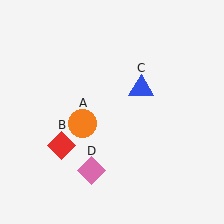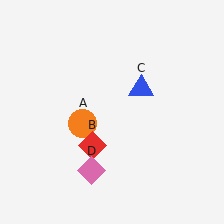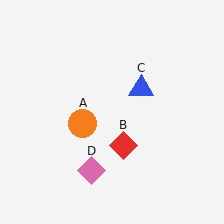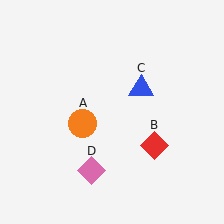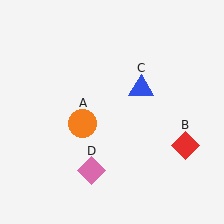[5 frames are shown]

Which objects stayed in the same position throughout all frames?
Orange circle (object A) and blue triangle (object C) and pink diamond (object D) remained stationary.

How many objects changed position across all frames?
1 object changed position: red diamond (object B).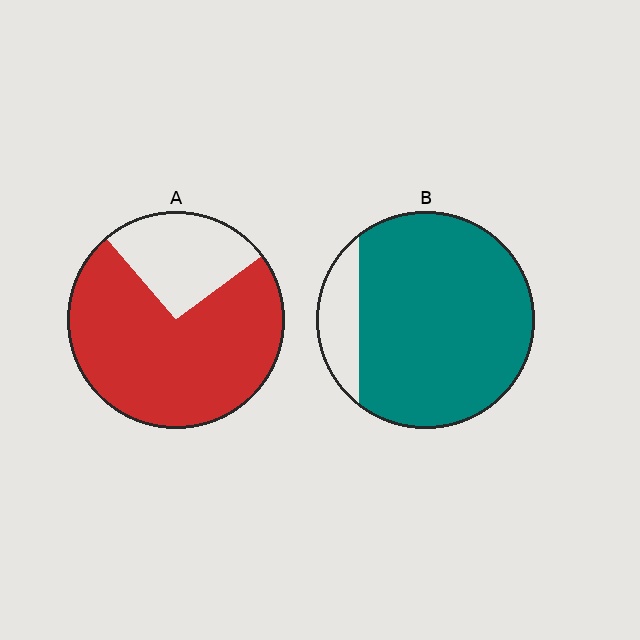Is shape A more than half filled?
Yes.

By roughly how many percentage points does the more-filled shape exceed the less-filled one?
By roughly 10 percentage points (B over A).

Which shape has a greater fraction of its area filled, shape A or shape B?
Shape B.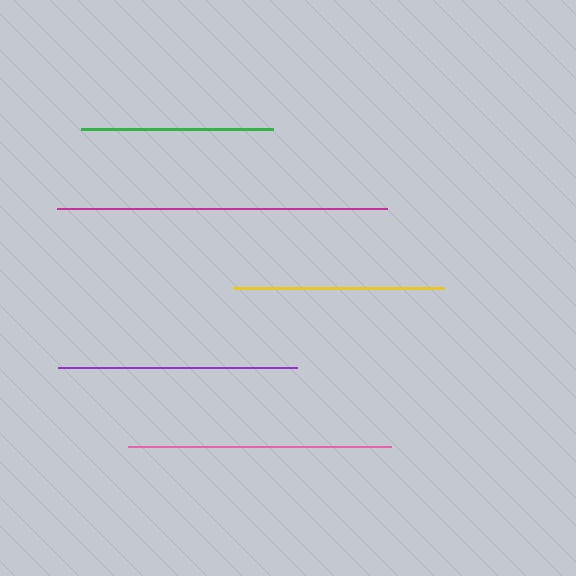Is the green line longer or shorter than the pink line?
The pink line is longer than the green line.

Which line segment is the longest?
The magenta line is the longest at approximately 330 pixels.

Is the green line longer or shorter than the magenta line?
The magenta line is longer than the green line.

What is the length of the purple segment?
The purple segment is approximately 238 pixels long.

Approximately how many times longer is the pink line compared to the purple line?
The pink line is approximately 1.1 times the length of the purple line.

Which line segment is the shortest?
The green line is the shortest at approximately 192 pixels.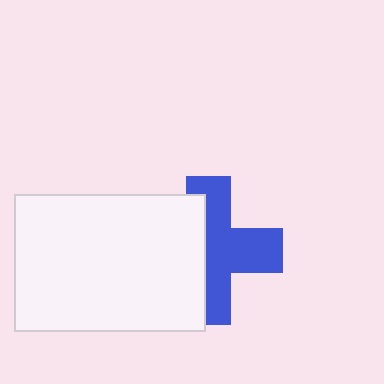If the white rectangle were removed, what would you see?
You would see the complete blue cross.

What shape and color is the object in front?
The object in front is a white rectangle.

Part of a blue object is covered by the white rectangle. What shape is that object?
It is a cross.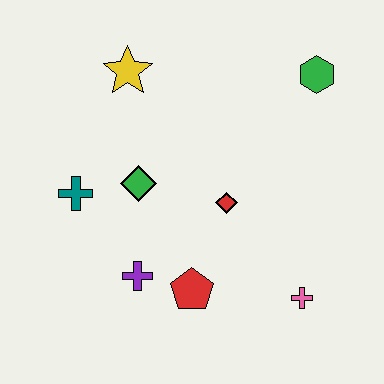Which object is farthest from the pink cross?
The yellow star is farthest from the pink cross.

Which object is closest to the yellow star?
The green diamond is closest to the yellow star.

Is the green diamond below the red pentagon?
No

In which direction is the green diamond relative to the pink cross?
The green diamond is to the left of the pink cross.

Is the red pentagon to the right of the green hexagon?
No